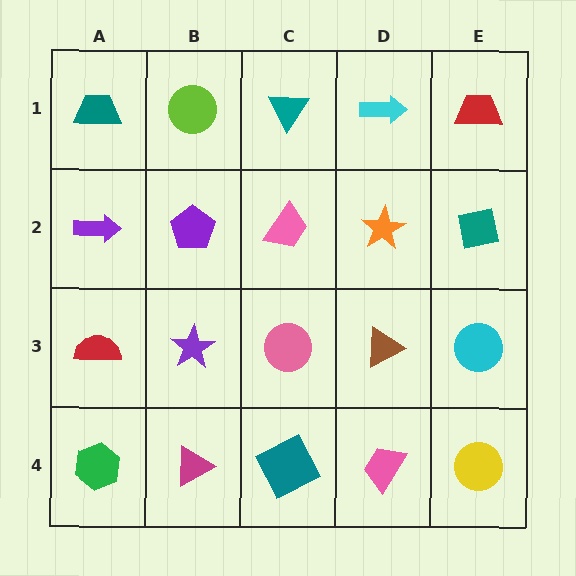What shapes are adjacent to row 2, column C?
A teal triangle (row 1, column C), a pink circle (row 3, column C), a purple pentagon (row 2, column B), an orange star (row 2, column D).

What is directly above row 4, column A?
A red semicircle.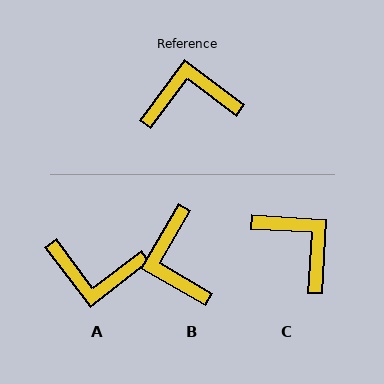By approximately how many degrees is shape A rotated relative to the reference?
Approximately 164 degrees counter-clockwise.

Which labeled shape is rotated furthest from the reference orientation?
A, about 164 degrees away.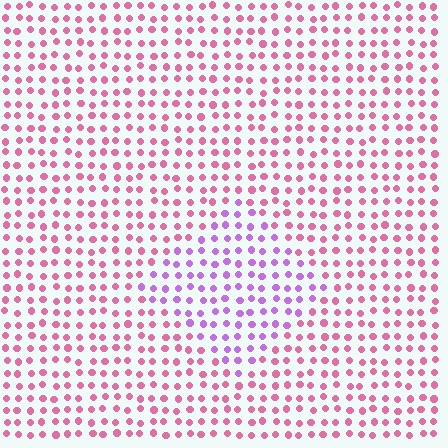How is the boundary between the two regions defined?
The boundary is defined purely by a slight shift in hue (about 47 degrees). Spacing, size, and orientation are identical on both sides.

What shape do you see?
I see a diamond.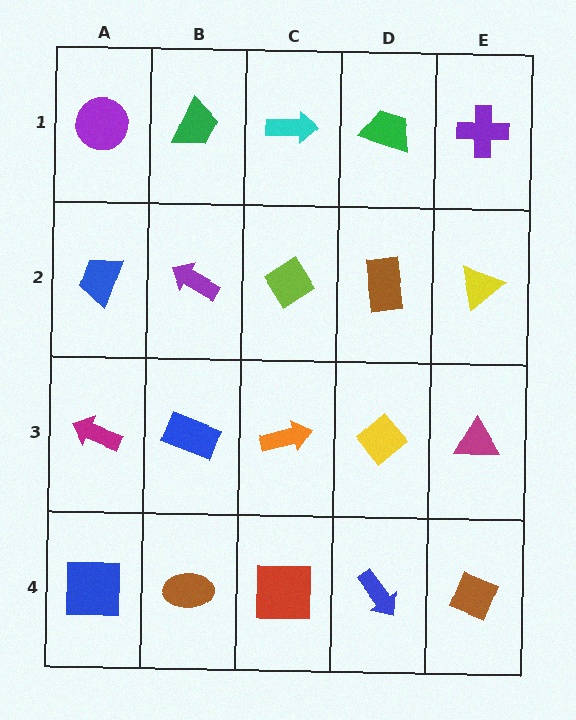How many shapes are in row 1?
5 shapes.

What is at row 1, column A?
A purple circle.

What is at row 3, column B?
A blue rectangle.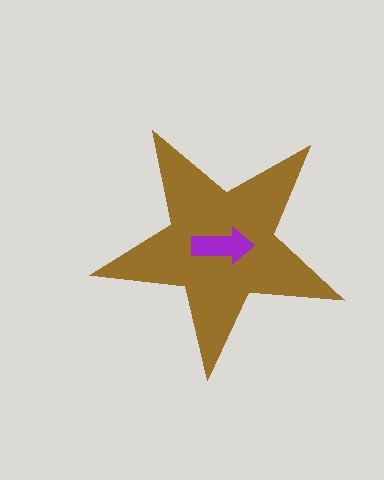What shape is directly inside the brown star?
The purple arrow.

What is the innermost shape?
The purple arrow.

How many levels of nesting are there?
2.